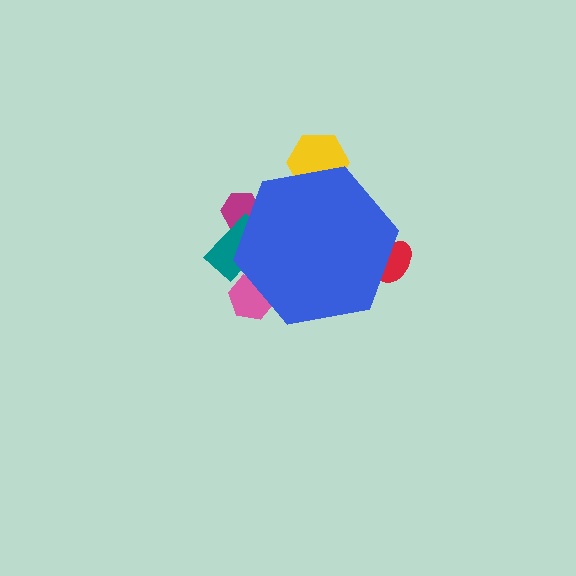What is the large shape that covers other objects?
A blue hexagon.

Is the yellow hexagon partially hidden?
Yes, the yellow hexagon is partially hidden behind the blue hexagon.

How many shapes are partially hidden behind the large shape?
5 shapes are partially hidden.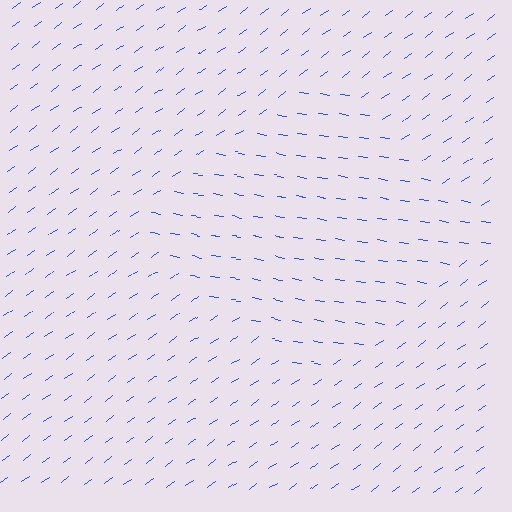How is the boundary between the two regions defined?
The boundary is defined purely by a change in line orientation (approximately 45 degrees difference). All lines are the same color and thickness.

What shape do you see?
I see a diamond.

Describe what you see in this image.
The image is filled with small blue line segments. A diamond region in the image has lines oriented differently from the surrounding lines, creating a visible texture boundary.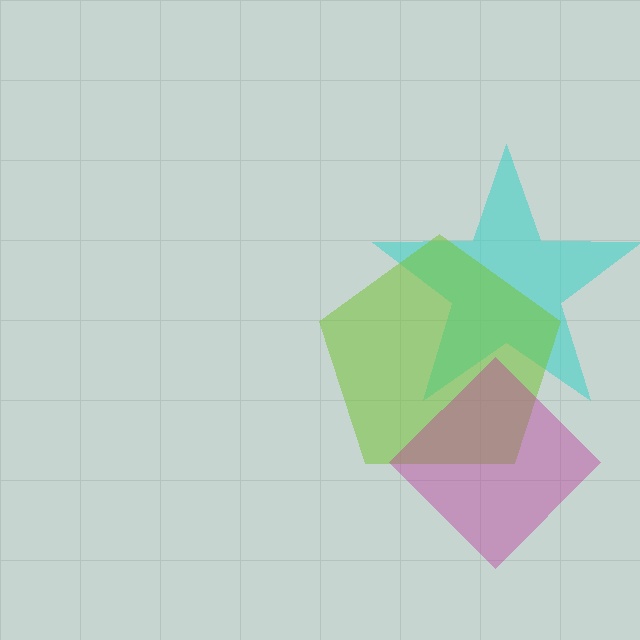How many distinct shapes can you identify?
There are 3 distinct shapes: a cyan star, a lime pentagon, a magenta diamond.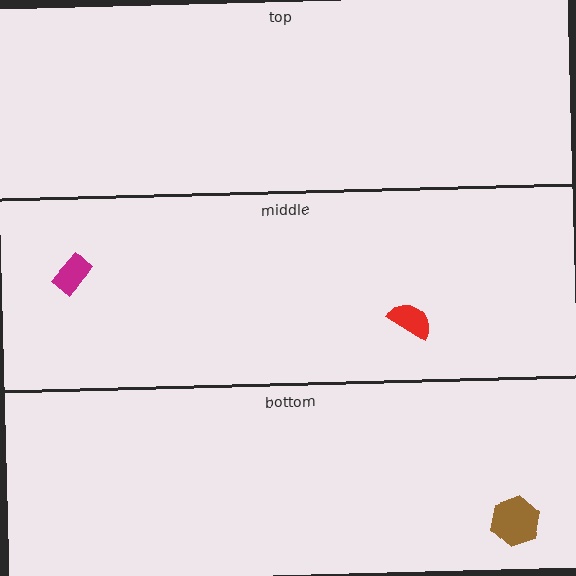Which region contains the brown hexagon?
The bottom region.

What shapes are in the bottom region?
The brown hexagon.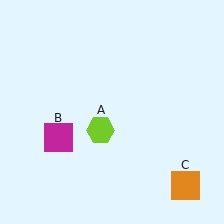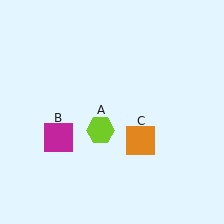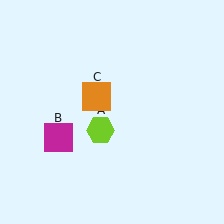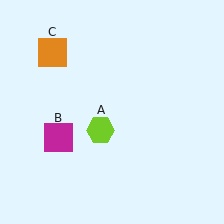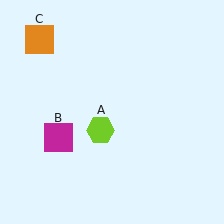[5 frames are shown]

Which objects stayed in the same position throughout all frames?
Lime hexagon (object A) and magenta square (object B) remained stationary.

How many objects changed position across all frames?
1 object changed position: orange square (object C).